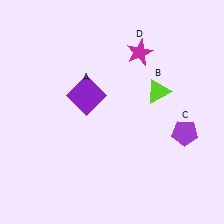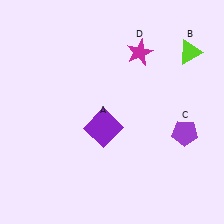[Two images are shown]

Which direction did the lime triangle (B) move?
The lime triangle (B) moved up.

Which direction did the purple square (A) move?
The purple square (A) moved down.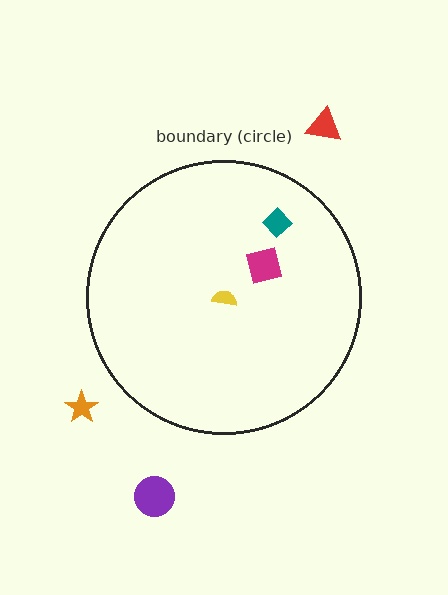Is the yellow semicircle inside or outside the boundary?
Inside.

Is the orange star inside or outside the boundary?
Outside.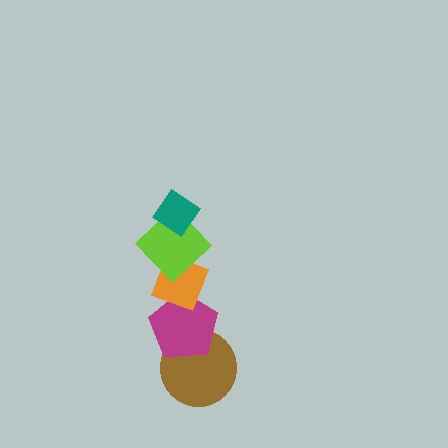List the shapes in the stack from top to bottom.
From top to bottom: the teal diamond, the lime diamond, the orange diamond, the magenta pentagon, the brown circle.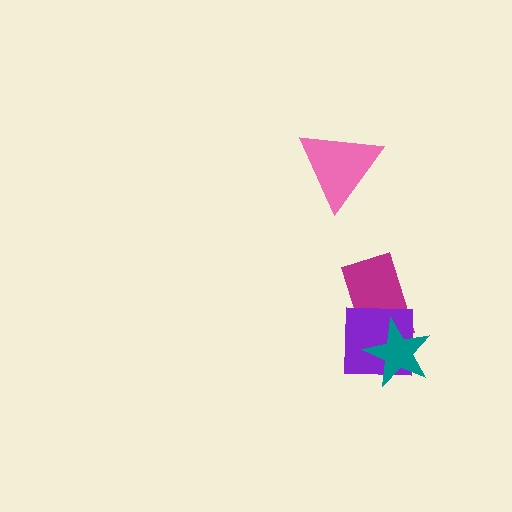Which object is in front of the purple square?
The teal star is in front of the purple square.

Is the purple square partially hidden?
Yes, it is partially covered by another shape.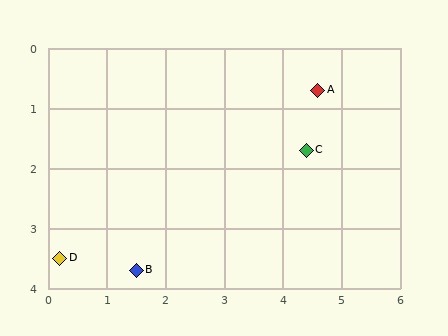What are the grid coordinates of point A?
Point A is at approximately (4.6, 0.7).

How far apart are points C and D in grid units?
Points C and D are about 4.6 grid units apart.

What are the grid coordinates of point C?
Point C is at approximately (4.4, 1.7).